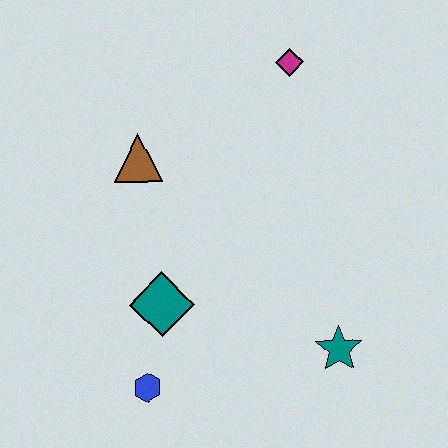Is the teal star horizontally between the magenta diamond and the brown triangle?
No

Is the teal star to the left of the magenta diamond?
No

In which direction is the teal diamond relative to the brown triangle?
The teal diamond is below the brown triangle.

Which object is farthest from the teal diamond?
The magenta diamond is farthest from the teal diamond.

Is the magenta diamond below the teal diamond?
No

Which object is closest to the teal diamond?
The blue hexagon is closest to the teal diamond.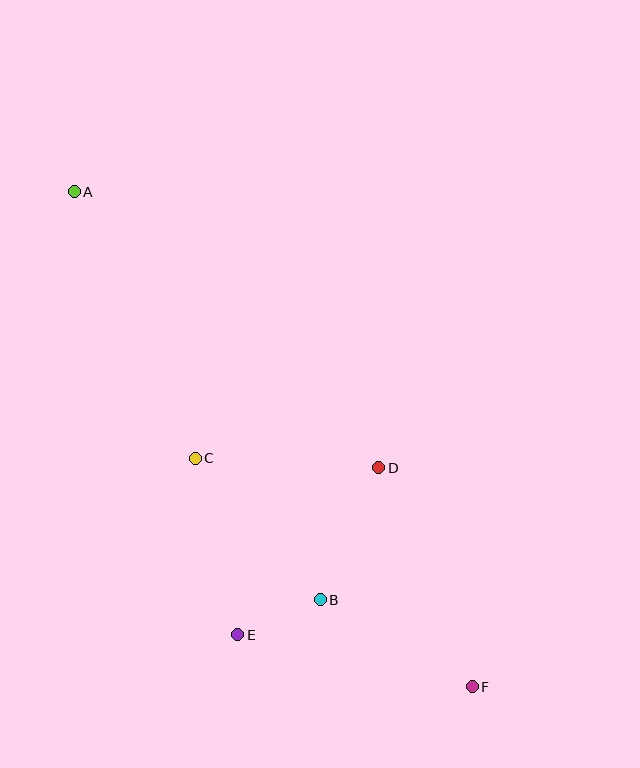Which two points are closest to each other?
Points B and E are closest to each other.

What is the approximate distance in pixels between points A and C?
The distance between A and C is approximately 293 pixels.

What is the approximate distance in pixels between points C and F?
The distance between C and F is approximately 359 pixels.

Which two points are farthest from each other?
Points A and F are farthest from each other.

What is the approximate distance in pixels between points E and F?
The distance between E and F is approximately 240 pixels.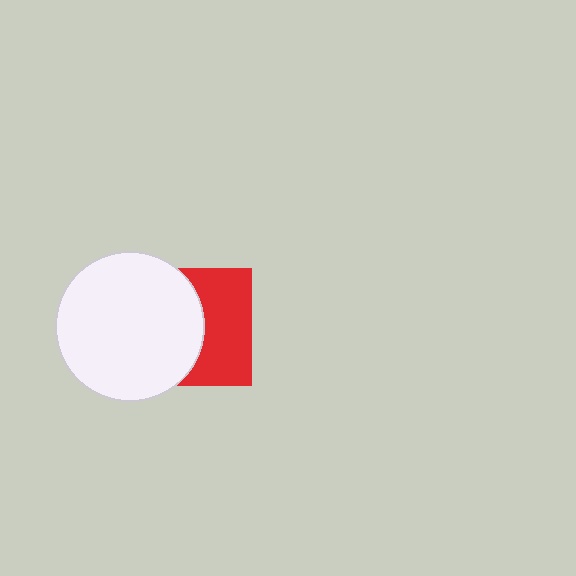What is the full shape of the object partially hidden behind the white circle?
The partially hidden object is a red square.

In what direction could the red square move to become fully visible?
The red square could move right. That would shift it out from behind the white circle entirely.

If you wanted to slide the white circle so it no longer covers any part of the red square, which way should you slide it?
Slide it left — that is the most direct way to separate the two shapes.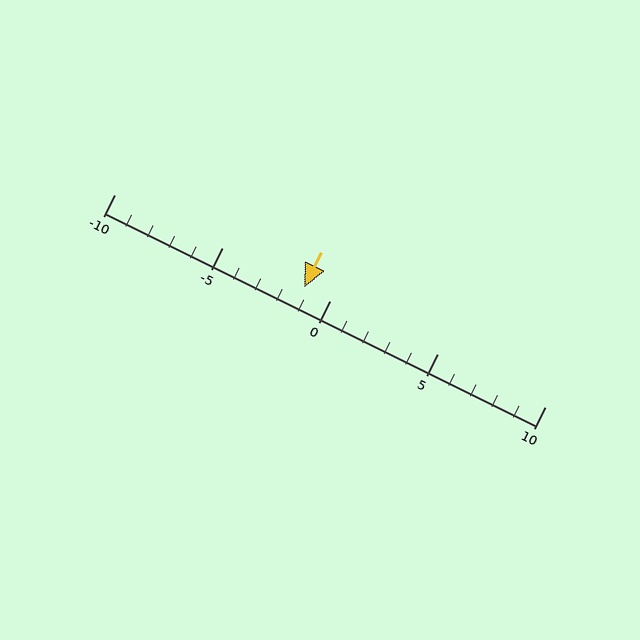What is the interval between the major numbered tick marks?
The major tick marks are spaced 5 units apart.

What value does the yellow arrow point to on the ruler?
The yellow arrow points to approximately -1.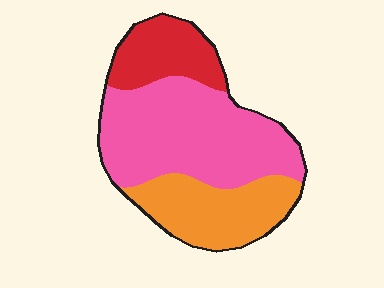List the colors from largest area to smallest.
From largest to smallest: pink, orange, red.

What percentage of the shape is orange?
Orange takes up about one quarter (1/4) of the shape.